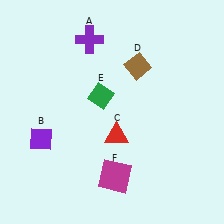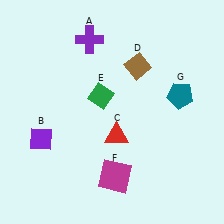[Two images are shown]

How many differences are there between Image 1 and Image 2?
There is 1 difference between the two images.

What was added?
A teal pentagon (G) was added in Image 2.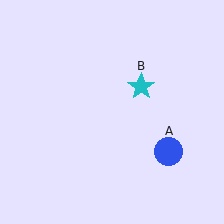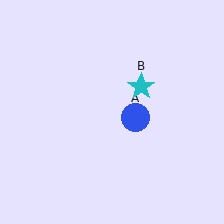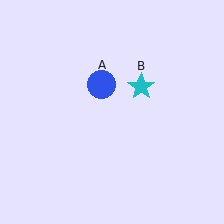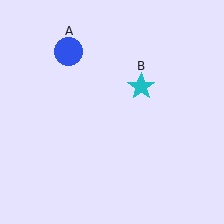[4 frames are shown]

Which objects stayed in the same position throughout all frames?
Cyan star (object B) remained stationary.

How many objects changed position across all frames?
1 object changed position: blue circle (object A).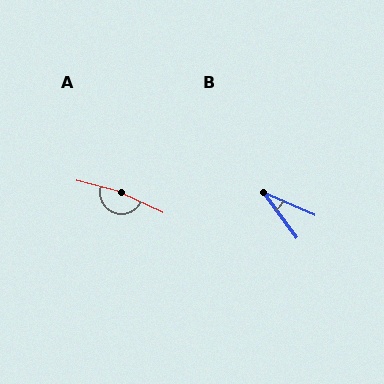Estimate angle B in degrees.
Approximately 30 degrees.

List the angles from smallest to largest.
B (30°), A (169°).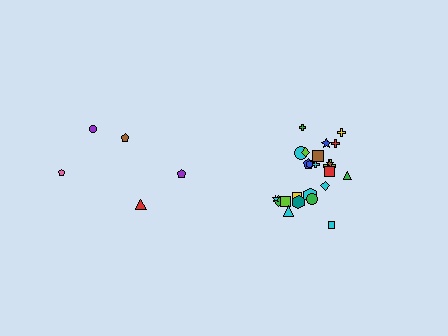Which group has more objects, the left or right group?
The right group.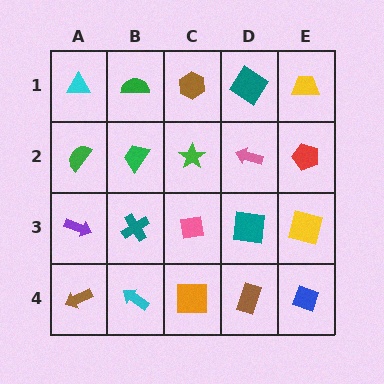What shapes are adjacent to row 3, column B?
A green trapezoid (row 2, column B), a cyan arrow (row 4, column B), a purple arrow (row 3, column A), a pink square (row 3, column C).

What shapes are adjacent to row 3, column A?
A green semicircle (row 2, column A), a brown arrow (row 4, column A), a teal cross (row 3, column B).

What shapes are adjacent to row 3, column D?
A pink arrow (row 2, column D), a brown rectangle (row 4, column D), a pink square (row 3, column C), a yellow square (row 3, column E).